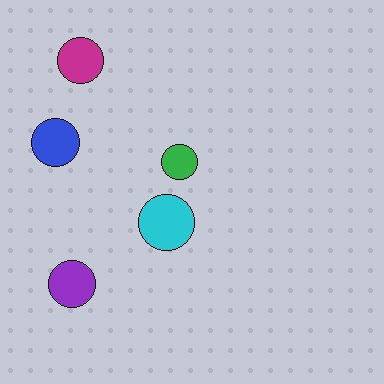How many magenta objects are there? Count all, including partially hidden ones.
There is 1 magenta object.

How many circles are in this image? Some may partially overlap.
There are 5 circles.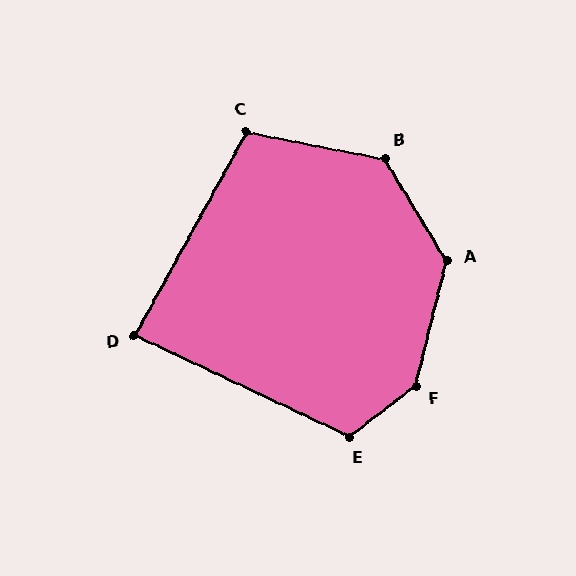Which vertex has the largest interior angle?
F, at approximately 141 degrees.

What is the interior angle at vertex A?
Approximately 135 degrees (obtuse).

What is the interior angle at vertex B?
Approximately 132 degrees (obtuse).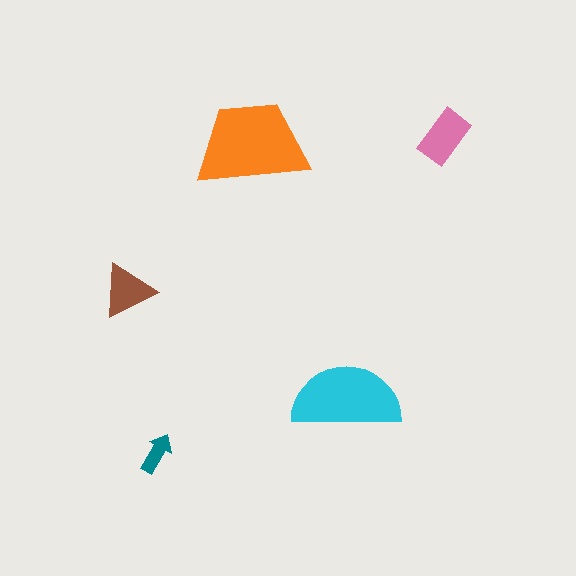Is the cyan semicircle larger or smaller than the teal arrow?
Larger.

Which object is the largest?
The orange trapezoid.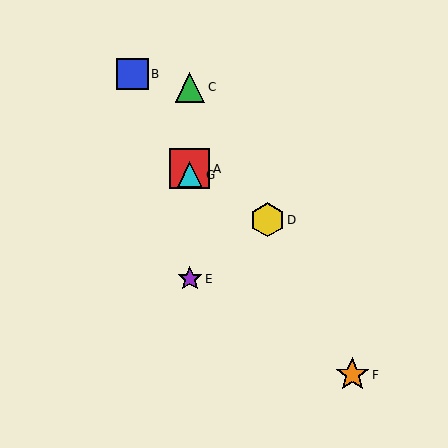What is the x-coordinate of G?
Object G is at x≈190.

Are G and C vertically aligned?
Yes, both are at x≈190.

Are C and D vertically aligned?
No, C is at x≈190 and D is at x≈267.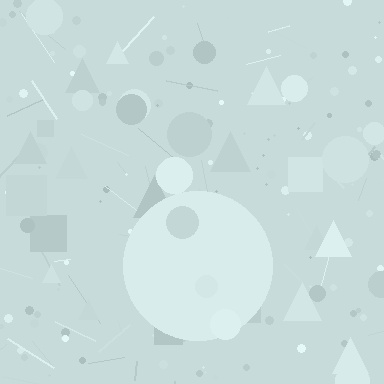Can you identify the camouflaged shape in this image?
The camouflaged shape is a circle.